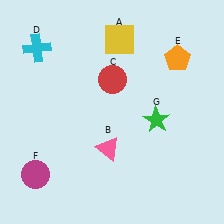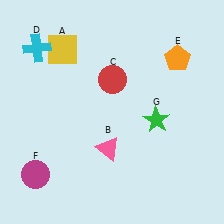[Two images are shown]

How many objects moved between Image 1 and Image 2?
1 object moved between the two images.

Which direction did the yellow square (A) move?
The yellow square (A) moved left.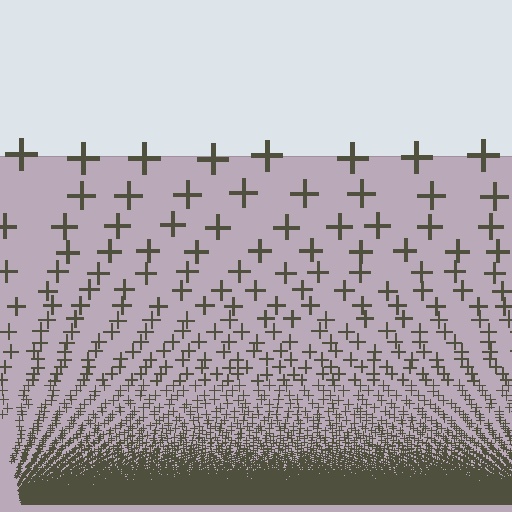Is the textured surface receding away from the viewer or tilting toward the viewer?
The surface appears to tilt toward the viewer. Texture elements get larger and sparser toward the top.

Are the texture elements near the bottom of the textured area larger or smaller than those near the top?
Smaller. The gradient is inverted — elements near the bottom are smaller and denser.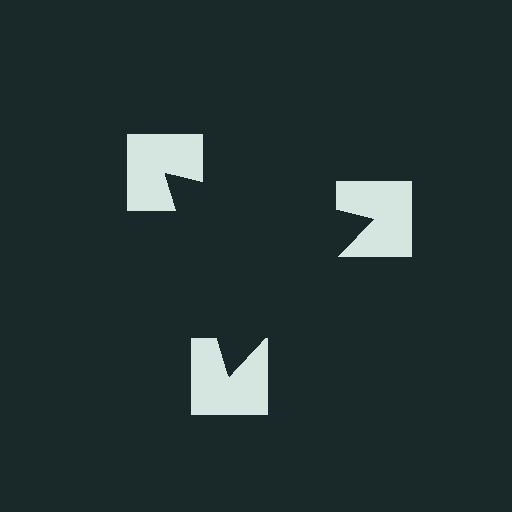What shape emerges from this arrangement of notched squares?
An illusory triangle — its edges are inferred from the aligned wedge cuts in the notched squares, not physically drawn.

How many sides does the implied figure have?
3 sides.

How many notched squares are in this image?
There are 3 — one at each vertex of the illusory triangle.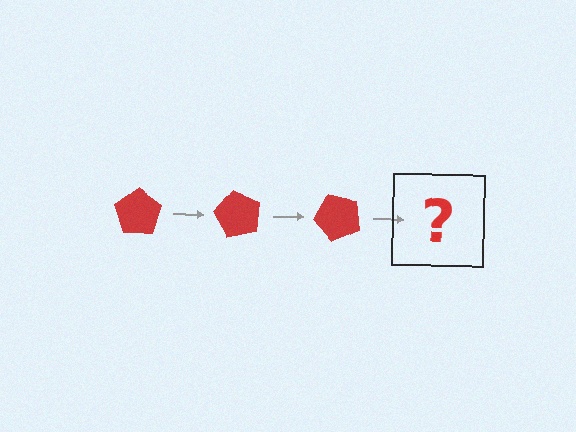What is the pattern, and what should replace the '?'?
The pattern is that the pentagon rotates 60 degrees each step. The '?' should be a red pentagon rotated 180 degrees.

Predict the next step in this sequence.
The next step is a red pentagon rotated 180 degrees.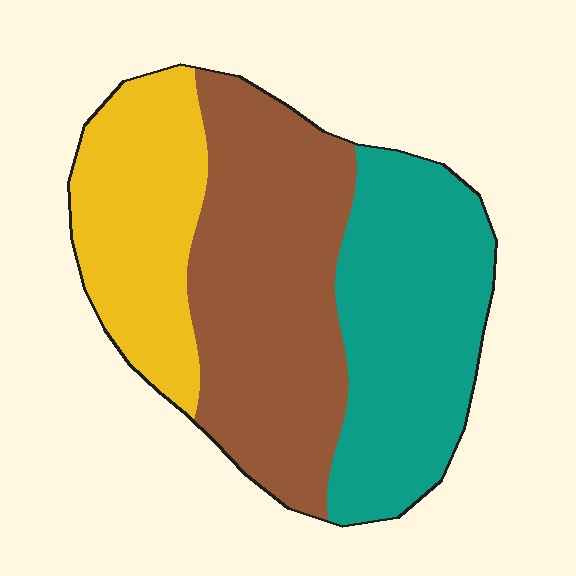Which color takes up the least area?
Yellow, at roughly 25%.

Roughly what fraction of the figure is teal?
Teal takes up between a quarter and a half of the figure.